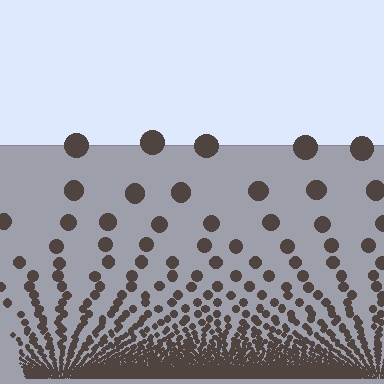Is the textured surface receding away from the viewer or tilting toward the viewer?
The surface appears to tilt toward the viewer. Texture elements get larger and sparser toward the top.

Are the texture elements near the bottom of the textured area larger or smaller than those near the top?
Smaller. The gradient is inverted — elements near the bottom are smaller and denser.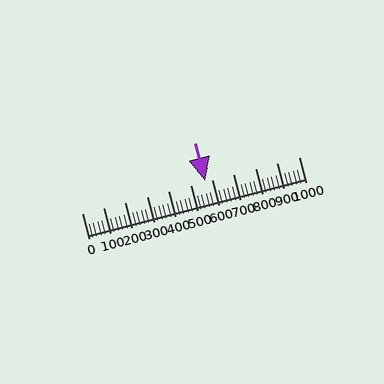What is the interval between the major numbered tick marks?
The major tick marks are spaced 100 units apart.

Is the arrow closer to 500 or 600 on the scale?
The arrow is closer to 600.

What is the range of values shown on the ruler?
The ruler shows values from 0 to 1000.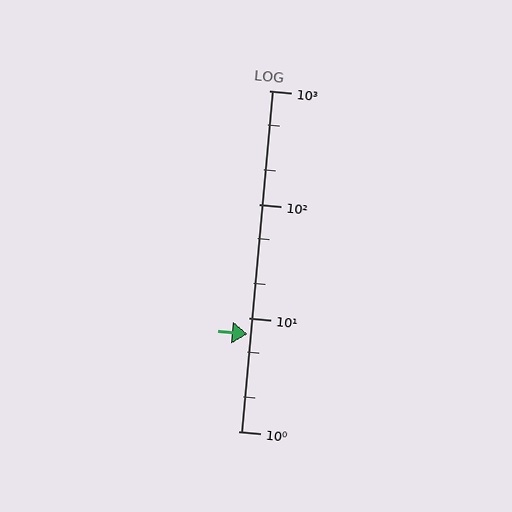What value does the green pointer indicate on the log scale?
The pointer indicates approximately 7.1.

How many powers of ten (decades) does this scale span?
The scale spans 3 decades, from 1 to 1000.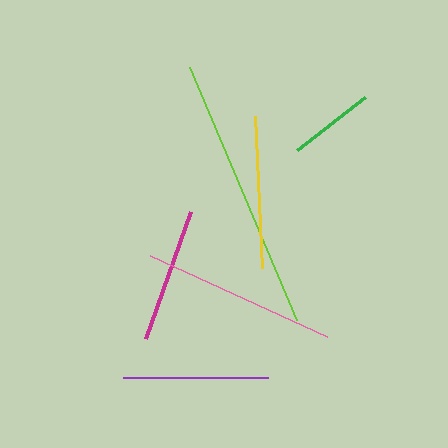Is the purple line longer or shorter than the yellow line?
The yellow line is longer than the purple line.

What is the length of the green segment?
The green segment is approximately 86 pixels long.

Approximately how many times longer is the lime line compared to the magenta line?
The lime line is approximately 2.1 times the length of the magenta line.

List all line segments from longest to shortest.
From longest to shortest: lime, pink, yellow, purple, magenta, green.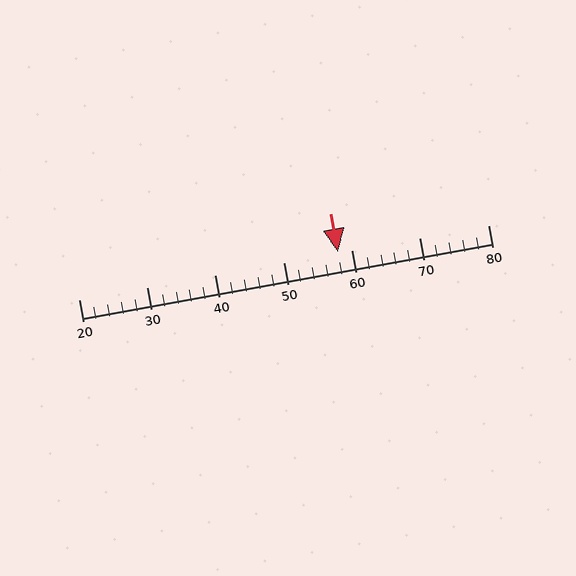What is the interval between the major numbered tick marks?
The major tick marks are spaced 10 units apart.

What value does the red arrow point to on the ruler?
The red arrow points to approximately 58.